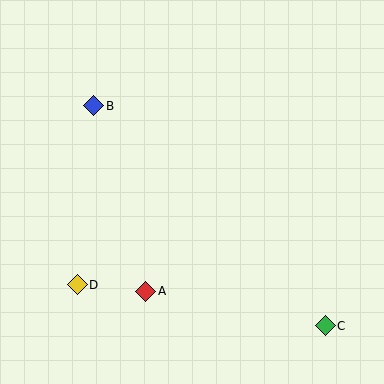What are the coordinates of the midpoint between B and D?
The midpoint between B and D is at (86, 195).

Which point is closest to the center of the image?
Point A at (146, 291) is closest to the center.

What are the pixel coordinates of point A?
Point A is at (146, 291).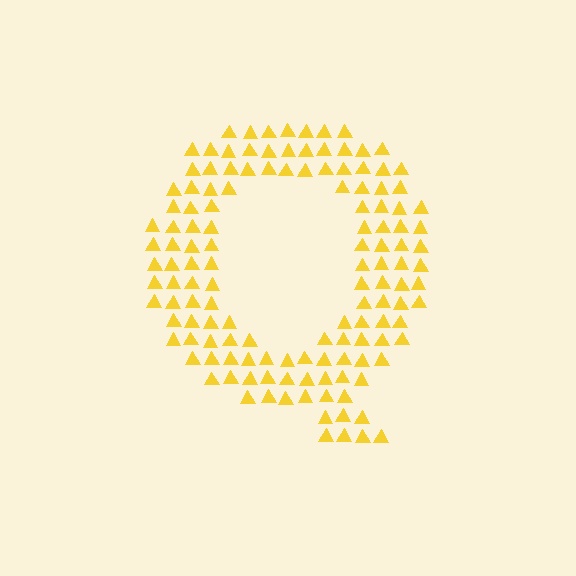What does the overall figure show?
The overall figure shows the letter Q.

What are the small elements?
The small elements are triangles.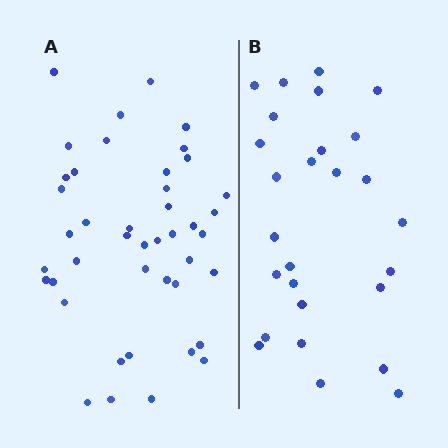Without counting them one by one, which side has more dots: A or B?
Region A (the left region) has more dots.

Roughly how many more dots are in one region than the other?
Region A has approximately 15 more dots than region B.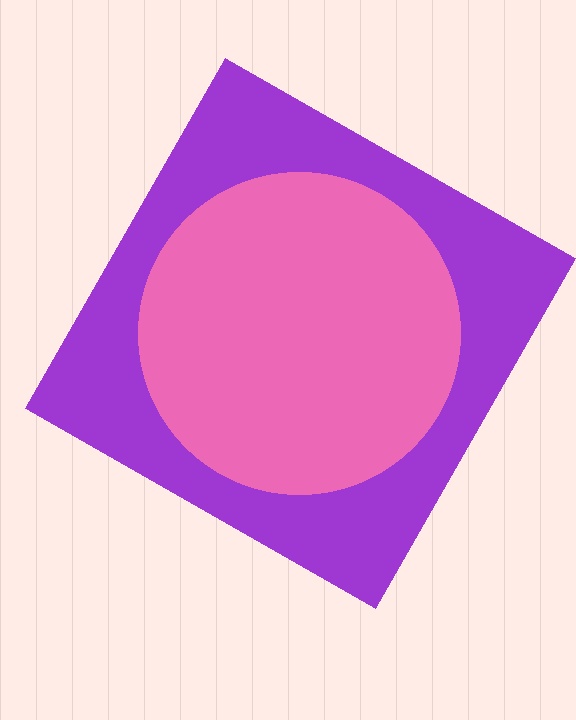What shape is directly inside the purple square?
The pink circle.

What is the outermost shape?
The purple square.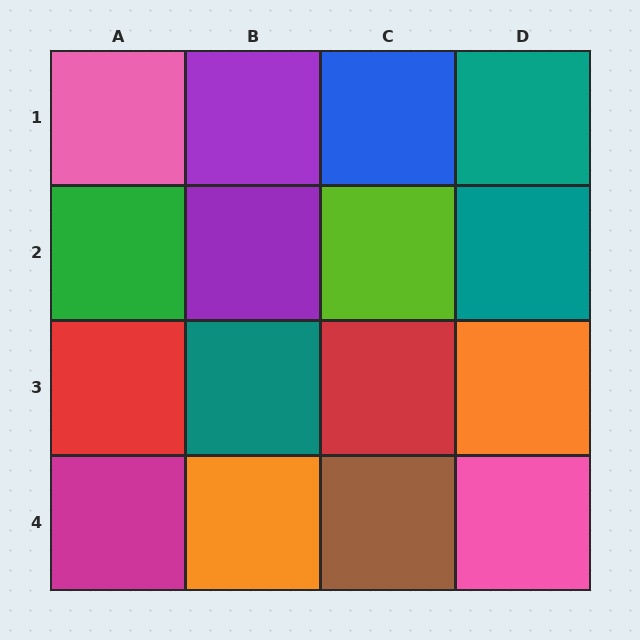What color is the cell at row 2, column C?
Lime.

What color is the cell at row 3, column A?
Red.